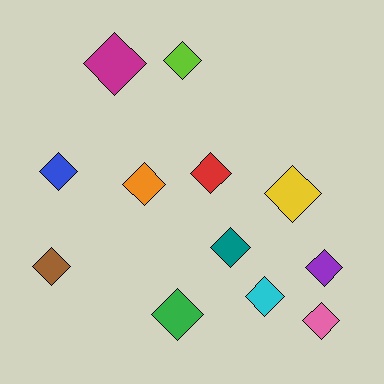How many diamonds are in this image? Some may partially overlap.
There are 12 diamonds.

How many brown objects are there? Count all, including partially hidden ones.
There is 1 brown object.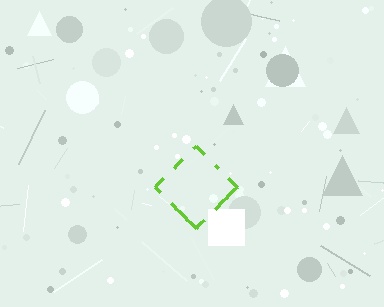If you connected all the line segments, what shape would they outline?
They would outline a diamond.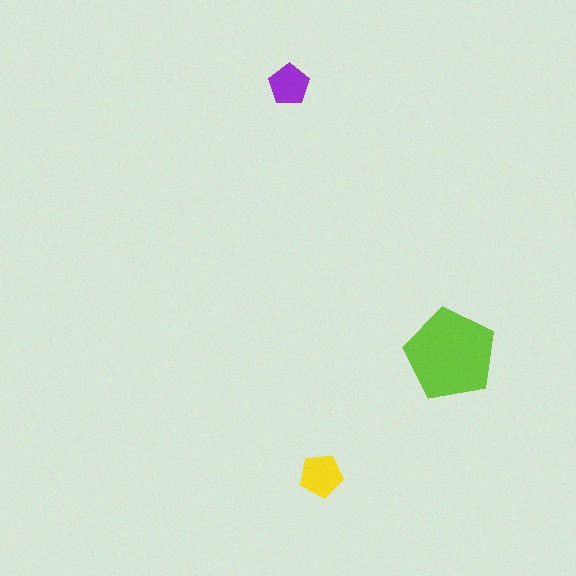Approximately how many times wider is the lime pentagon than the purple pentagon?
About 2 times wider.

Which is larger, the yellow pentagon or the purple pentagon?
The yellow one.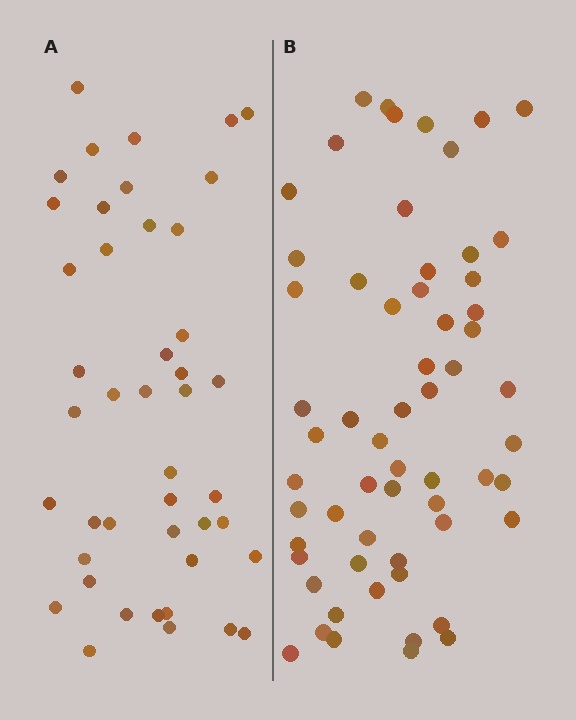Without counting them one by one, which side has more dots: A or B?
Region B (the right region) has more dots.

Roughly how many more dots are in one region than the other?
Region B has approximately 15 more dots than region A.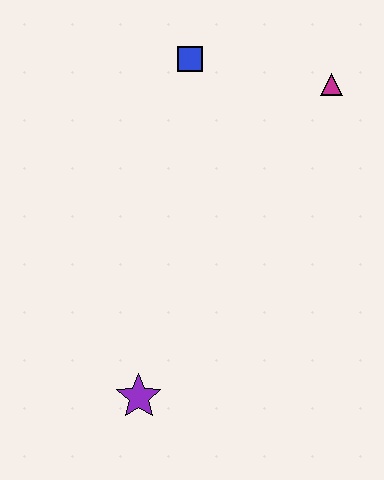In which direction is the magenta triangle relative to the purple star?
The magenta triangle is above the purple star.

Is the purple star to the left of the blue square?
Yes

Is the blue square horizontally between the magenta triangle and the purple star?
Yes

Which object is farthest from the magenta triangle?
The purple star is farthest from the magenta triangle.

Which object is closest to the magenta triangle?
The blue square is closest to the magenta triangle.